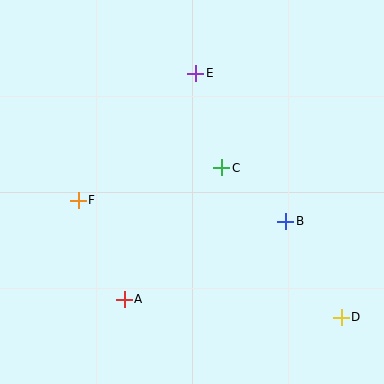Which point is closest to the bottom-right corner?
Point D is closest to the bottom-right corner.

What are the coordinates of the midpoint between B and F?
The midpoint between B and F is at (182, 211).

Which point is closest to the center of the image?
Point C at (222, 168) is closest to the center.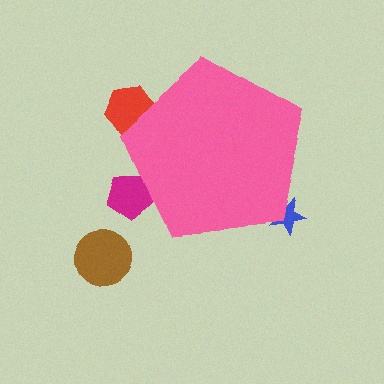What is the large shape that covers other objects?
A pink pentagon.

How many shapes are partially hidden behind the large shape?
3 shapes are partially hidden.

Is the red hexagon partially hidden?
Yes, the red hexagon is partially hidden behind the pink pentagon.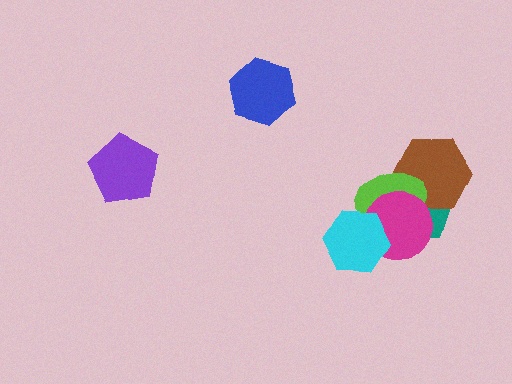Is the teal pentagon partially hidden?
Yes, it is partially covered by another shape.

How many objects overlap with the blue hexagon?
0 objects overlap with the blue hexagon.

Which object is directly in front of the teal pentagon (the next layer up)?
The brown hexagon is directly in front of the teal pentagon.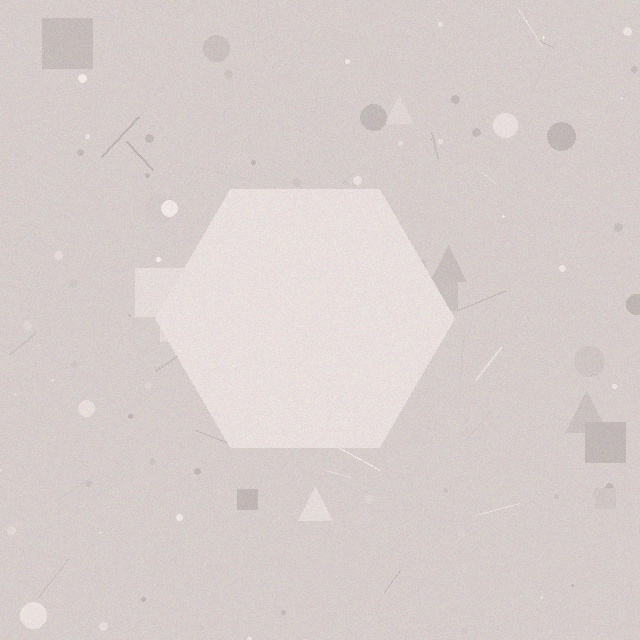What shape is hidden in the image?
A hexagon is hidden in the image.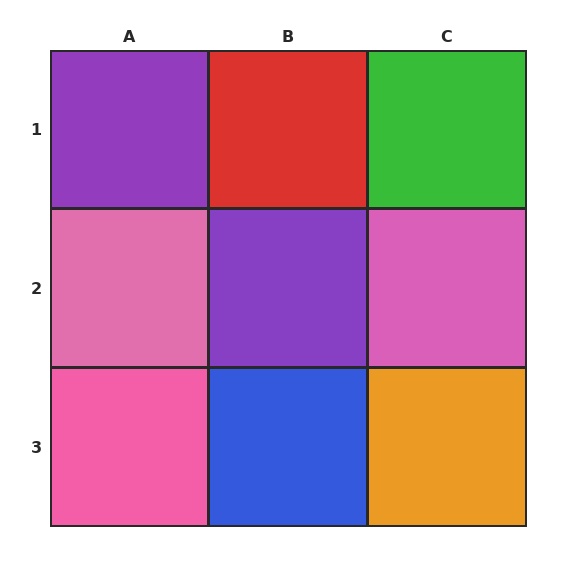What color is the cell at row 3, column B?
Blue.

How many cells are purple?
2 cells are purple.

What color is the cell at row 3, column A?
Pink.